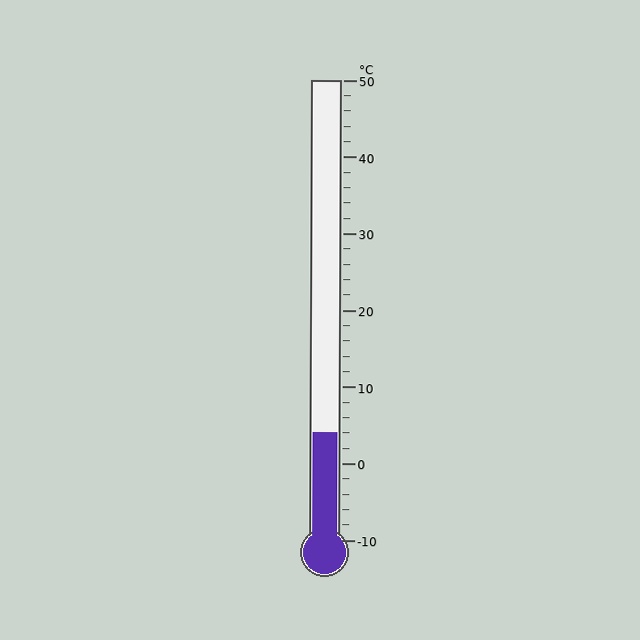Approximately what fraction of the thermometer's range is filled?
The thermometer is filled to approximately 25% of its range.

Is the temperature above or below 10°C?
The temperature is below 10°C.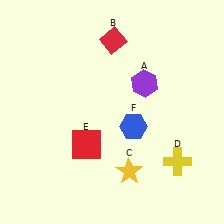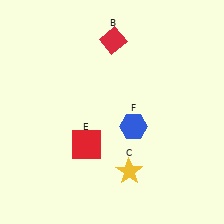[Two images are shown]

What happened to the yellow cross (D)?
The yellow cross (D) was removed in Image 2. It was in the bottom-right area of Image 1.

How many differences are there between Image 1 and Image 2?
There are 2 differences between the two images.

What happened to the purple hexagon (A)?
The purple hexagon (A) was removed in Image 2. It was in the top-right area of Image 1.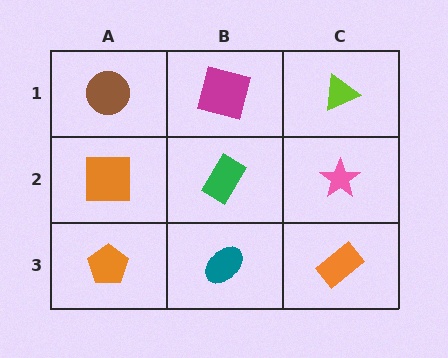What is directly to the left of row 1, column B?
A brown circle.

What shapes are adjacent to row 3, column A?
An orange square (row 2, column A), a teal ellipse (row 3, column B).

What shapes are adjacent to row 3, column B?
A green rectangle (row 2, column B), an orange pentagon (row 3, column A), an orange rectangle (row 3, column C).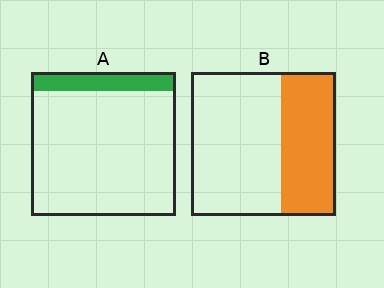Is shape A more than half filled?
No.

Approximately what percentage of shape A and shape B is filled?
A is approximately 15% and B is approximately 40%.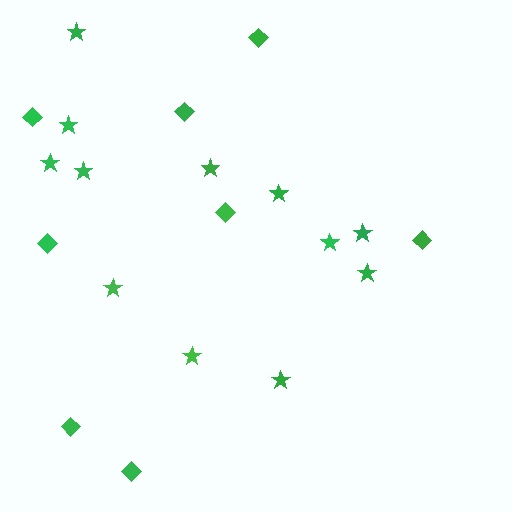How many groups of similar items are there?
There are 2 groups: one group of stars (12) and one group of diamonds (8).